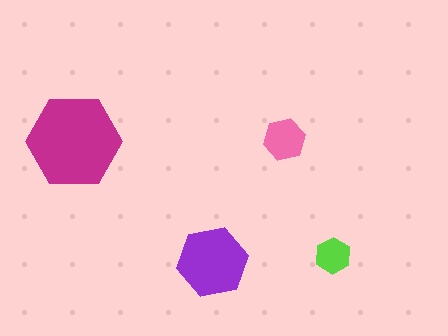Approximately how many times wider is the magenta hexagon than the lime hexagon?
About 2.5 times wider.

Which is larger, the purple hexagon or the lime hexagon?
The purple one.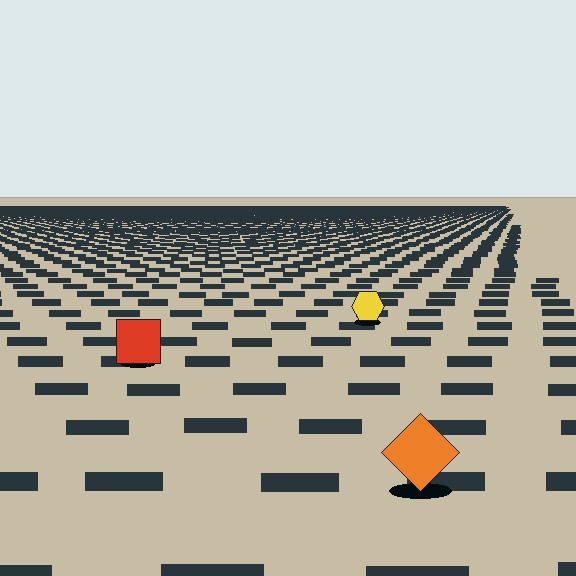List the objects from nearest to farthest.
From nearest to farthest: the orange diamond, the red square, the yellow hexagon.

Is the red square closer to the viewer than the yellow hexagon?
Yes. The red square is closer — you can tell from the texture gradient: the ground texture is coarser near it.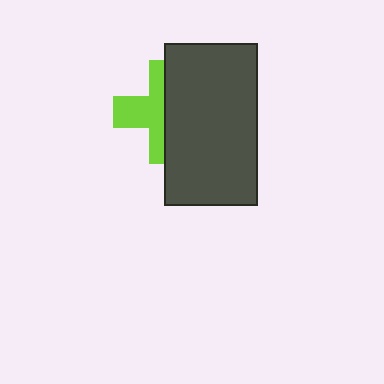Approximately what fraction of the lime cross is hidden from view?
Roughly 54% of the lime cross is hidden behind the dark gray rectangle.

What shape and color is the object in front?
The object in front is a dark gray rectangle.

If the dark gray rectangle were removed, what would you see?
You would see the complete lime cross.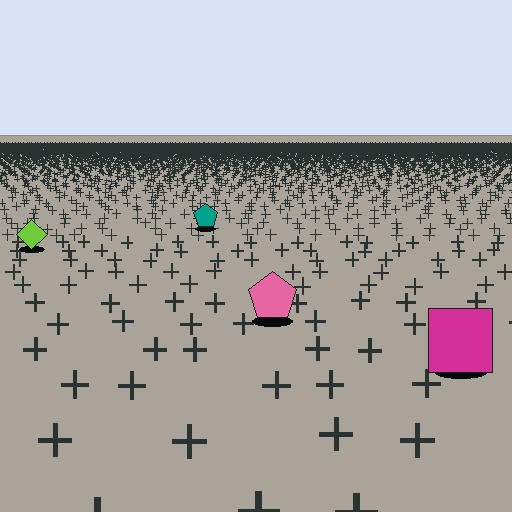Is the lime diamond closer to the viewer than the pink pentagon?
No. The pink pentagon is closer — you can tell from the texture gradient: the ground texture is coarser near it.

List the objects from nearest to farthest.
From nearest to farthest: the magenta square, the pink pentagon, the lime diamond, the teal pentagon.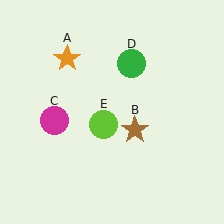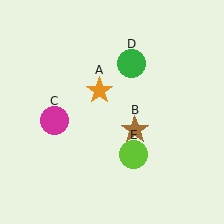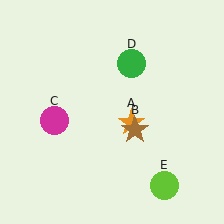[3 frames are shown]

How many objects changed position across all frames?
2 objects changed position: orange star (object A), lime circle (object E).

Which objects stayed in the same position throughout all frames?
Brown star (object B) and magenta circle (object C) and green circle (object D) remained stationary.